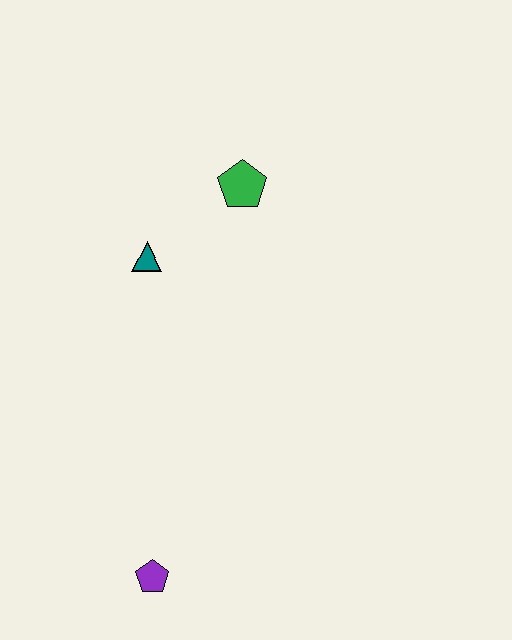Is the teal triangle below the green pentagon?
Yes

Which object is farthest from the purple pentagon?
The green pentagon is farthest from the purple pentagon.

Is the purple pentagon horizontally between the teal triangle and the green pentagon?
Yes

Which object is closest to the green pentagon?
The teal triangle is closest to the green pentagon.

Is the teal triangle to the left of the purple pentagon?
Yes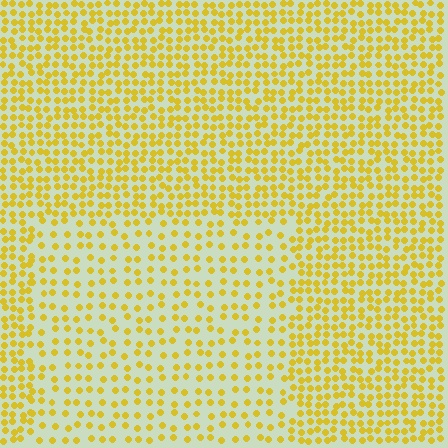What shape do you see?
I see a rectangle.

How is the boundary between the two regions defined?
The boundary is defined by a change in element density (approximately 1.9x ratio). All elements are the same color, size, and shape.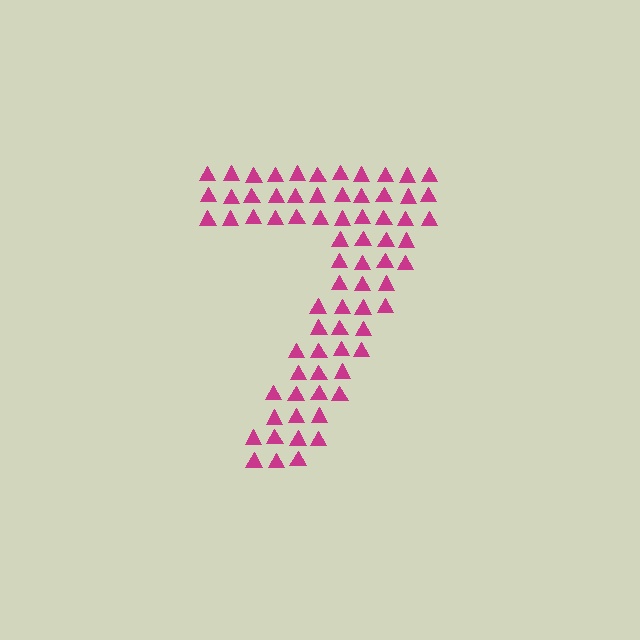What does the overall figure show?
The overall figure shows the digit 7.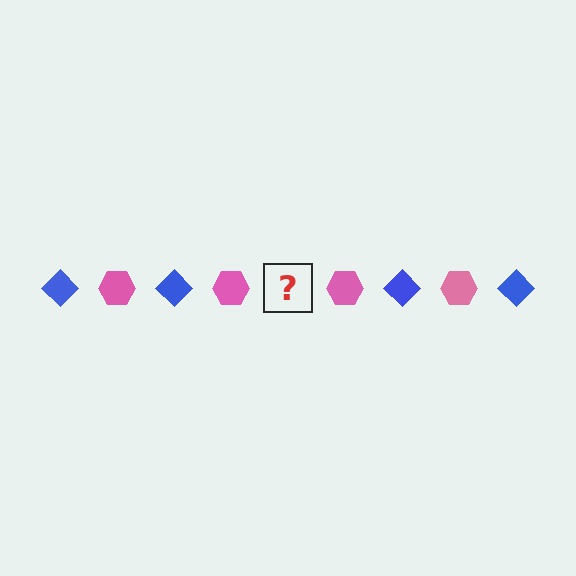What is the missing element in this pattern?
The missing element is a blue diamond.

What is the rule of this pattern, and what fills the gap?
The rule is that the pattern alternates between blue diamond and pink hexagon. The gap should be filled with a blue diamond.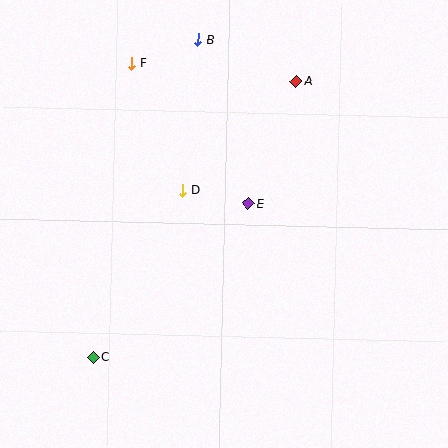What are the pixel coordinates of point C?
Point C is at (93, 357).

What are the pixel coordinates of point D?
Point D is at (182, 190).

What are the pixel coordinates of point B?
Point B is at (198, 40).